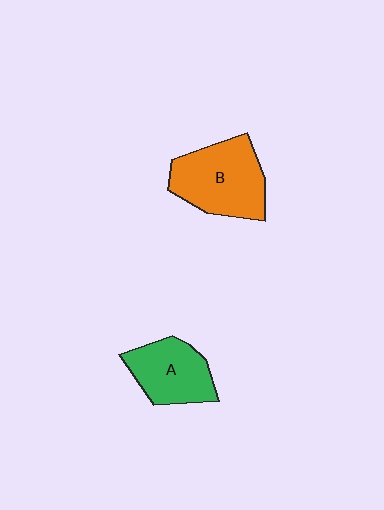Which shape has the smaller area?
Shape A (green).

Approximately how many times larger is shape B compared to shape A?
Approximately 1.3 times.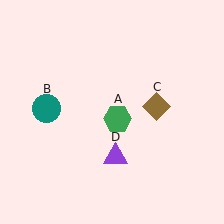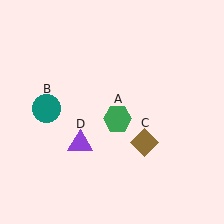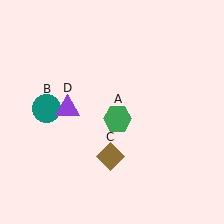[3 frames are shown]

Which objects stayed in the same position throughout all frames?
Green hexagon (object A) and teal circle (object B) remained stationary.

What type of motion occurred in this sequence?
The brown diamond (object C), purple triangle (object D) rotated clockwise around the center of the scene.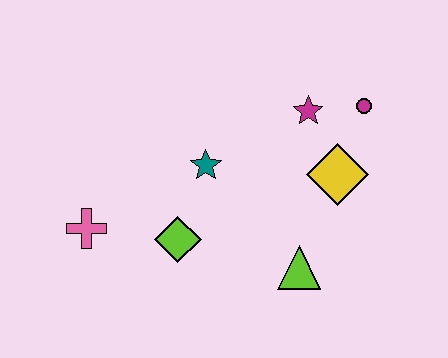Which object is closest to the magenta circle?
The magenta star is closest to the magenta circle.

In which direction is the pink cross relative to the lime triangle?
The pink cross is to the left of the lime triangle.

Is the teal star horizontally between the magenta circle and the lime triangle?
No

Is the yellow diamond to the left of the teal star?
No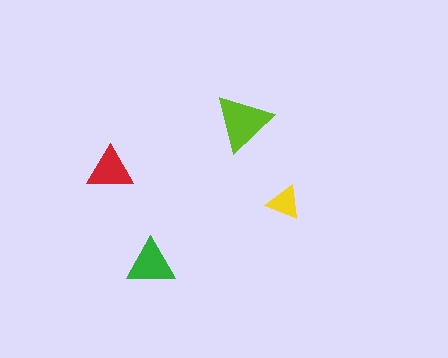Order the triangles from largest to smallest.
the lime one, the green one, the red one, the yellow one.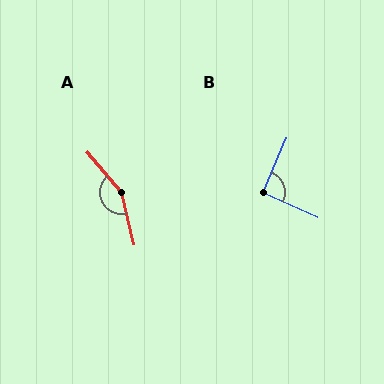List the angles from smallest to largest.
B (92°), A (154°).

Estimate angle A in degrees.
Approximately 154 degrees.